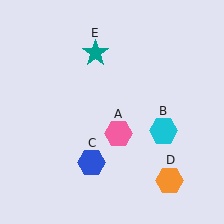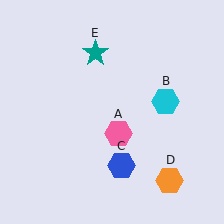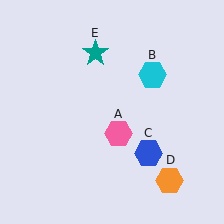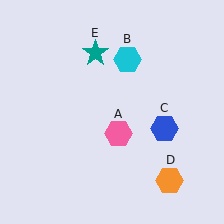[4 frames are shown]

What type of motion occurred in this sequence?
The cyan hexagon (object B), blue hexagon (object C) rotated counterclockwise around the center of the scene.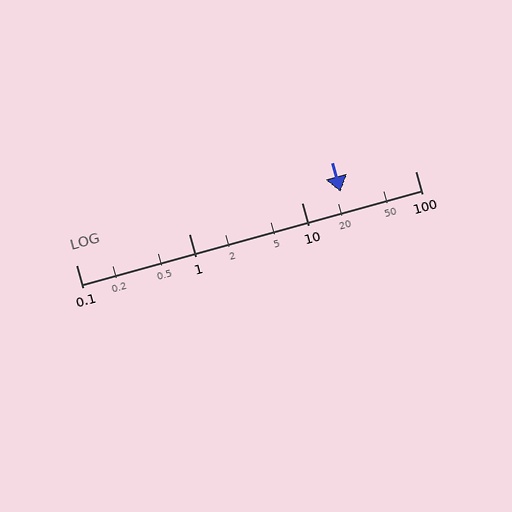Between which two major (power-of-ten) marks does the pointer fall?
The pointer is between 10 and 100.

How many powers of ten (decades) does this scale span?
The scale spans 3 decades, from 0.1 to 100.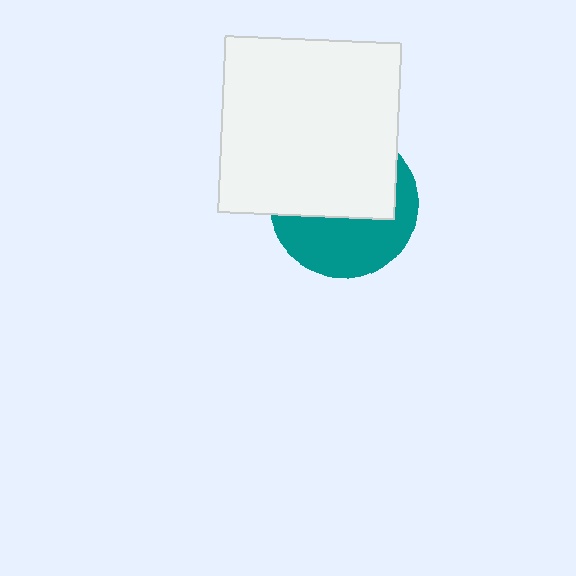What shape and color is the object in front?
The object in front is a white square.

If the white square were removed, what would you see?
You would see the complete teal circle.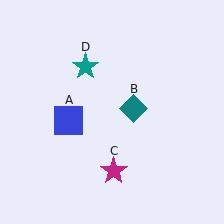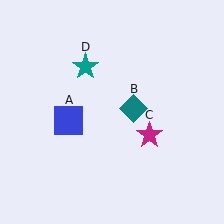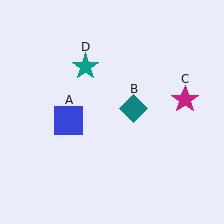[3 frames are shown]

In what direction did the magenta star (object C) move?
The magenta star (object C) moved up and to the right.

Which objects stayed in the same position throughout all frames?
Blue square (object A) and teal diamond (object B) and teal star (object D) remained stationary.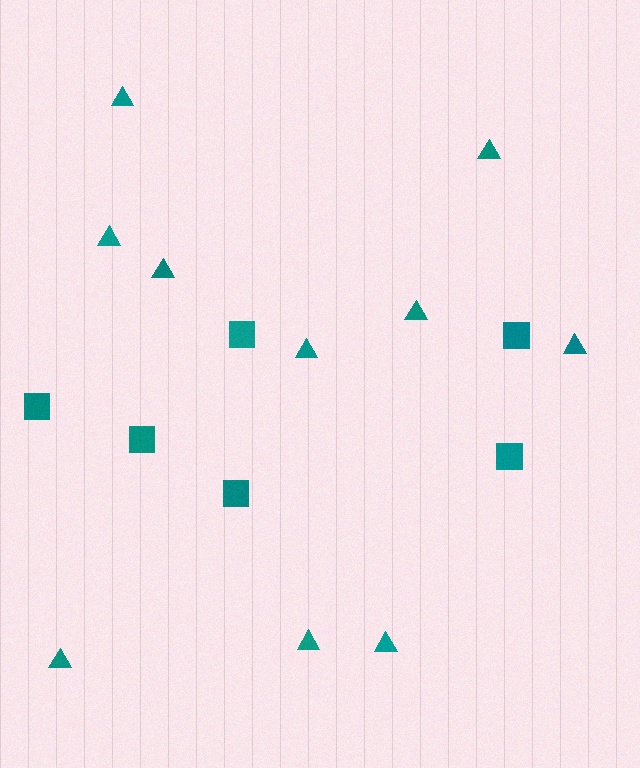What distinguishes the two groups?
There are 2 groups: one group of triangles (10) and one group of squares (6).